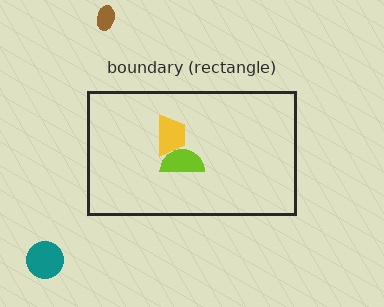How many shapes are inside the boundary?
2 inside, 2 outside.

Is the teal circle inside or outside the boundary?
Outside.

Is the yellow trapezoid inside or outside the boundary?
Inside.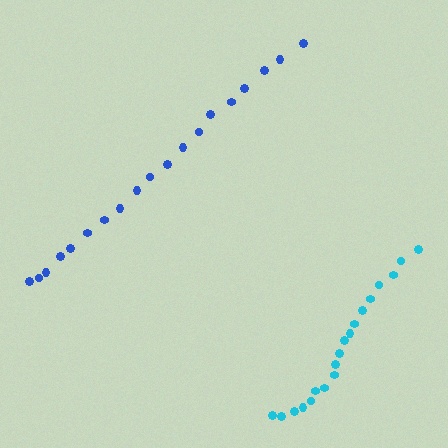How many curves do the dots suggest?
There are 2 distinct paths.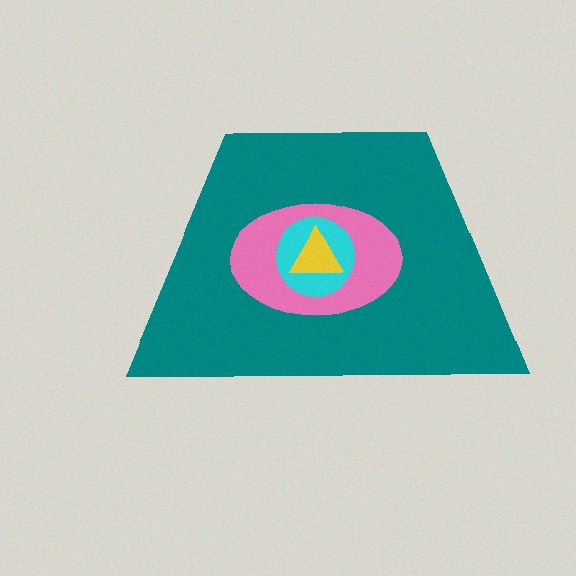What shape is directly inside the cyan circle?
The yellow triangle.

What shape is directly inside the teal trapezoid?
The pink ellipse.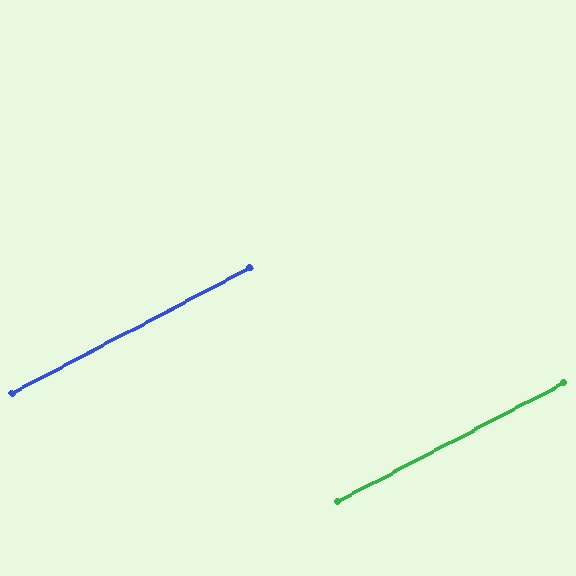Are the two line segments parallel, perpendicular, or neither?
Parallel — their directions differ by only 0.2°.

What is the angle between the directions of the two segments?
Approximately 0 degrees.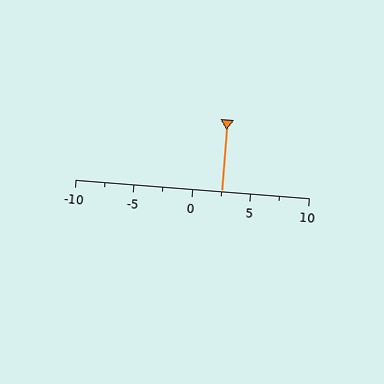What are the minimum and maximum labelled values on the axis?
The axis runs from -10 to 10.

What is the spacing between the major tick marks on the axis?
The major ticks are spaced 5 apart.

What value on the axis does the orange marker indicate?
The marker indicates approximately 2.5.